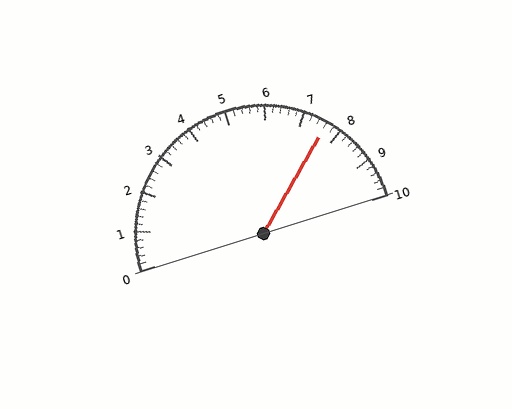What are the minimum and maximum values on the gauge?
The gauge ranges from 0 to 10.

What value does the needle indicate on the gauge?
The needle indicates approximately 7.6.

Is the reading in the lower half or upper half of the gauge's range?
The reading is in the upper half of the range (0 to 10).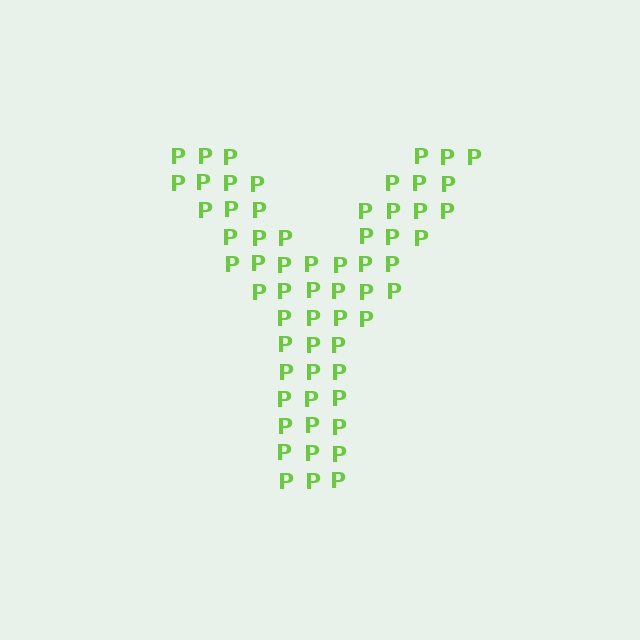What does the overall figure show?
The overall figure shows the letter Y.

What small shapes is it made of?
It is made of small letter P's.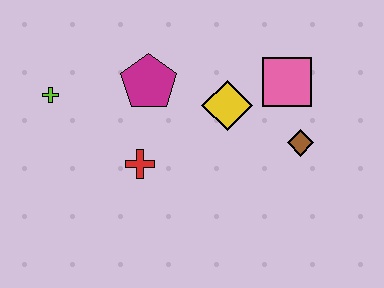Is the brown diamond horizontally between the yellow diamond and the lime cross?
No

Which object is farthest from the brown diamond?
The lime cross is farthest from the brown diamond.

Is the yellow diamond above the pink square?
No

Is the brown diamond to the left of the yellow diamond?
No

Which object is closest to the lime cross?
The magenta pentagon is closest to the lime cross.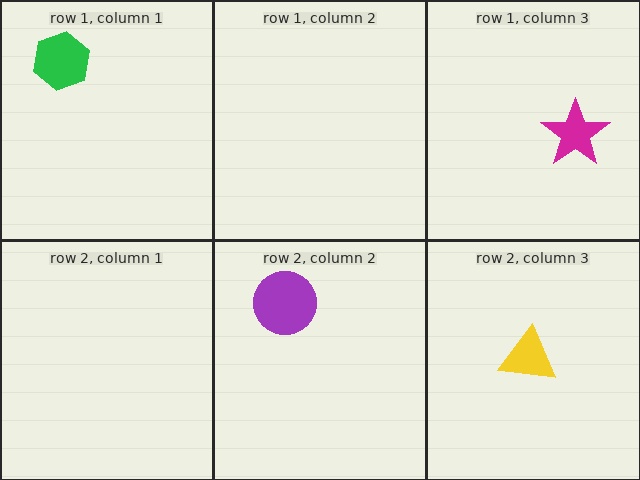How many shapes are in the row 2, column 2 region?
1.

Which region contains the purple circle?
The row 2, column 2 region.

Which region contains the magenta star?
The row 1, column 3 region.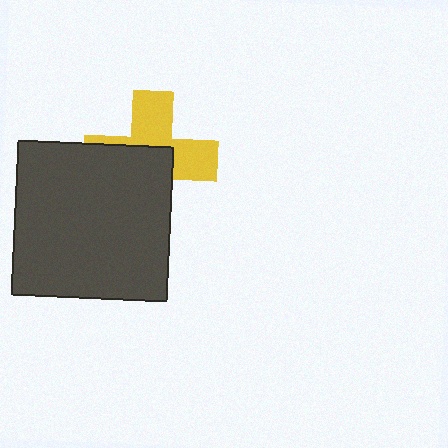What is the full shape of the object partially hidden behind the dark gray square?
The partially hidden object is a yellow cross.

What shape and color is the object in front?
The object in front is a dark gray square.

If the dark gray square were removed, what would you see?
You would see the complete yellow cross.